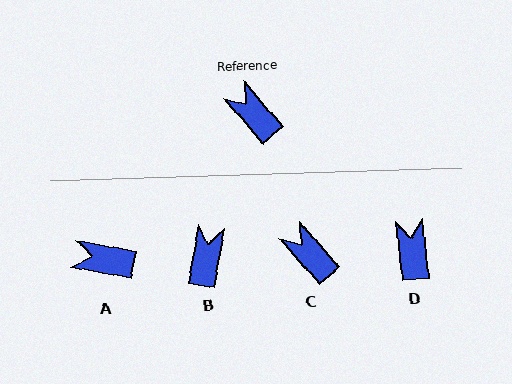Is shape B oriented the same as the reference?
No, it is off by about 50 degrees.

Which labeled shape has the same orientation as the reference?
C.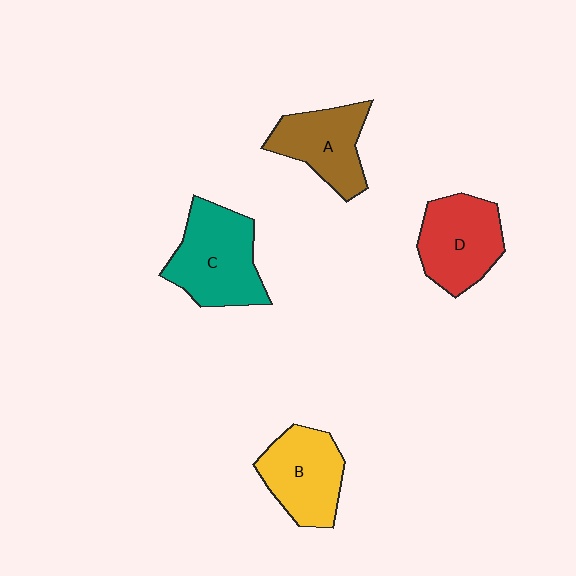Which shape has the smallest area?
Shape A (brown).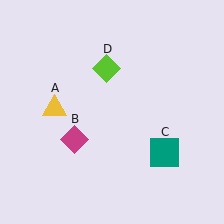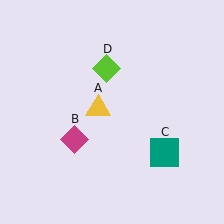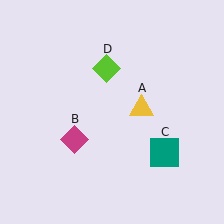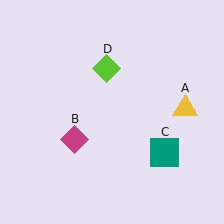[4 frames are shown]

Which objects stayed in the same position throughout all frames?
Magenta diamond (object B) and teal square (object C) and lime diamond (object D) remained stationary.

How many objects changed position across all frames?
1 object changed position: yellow triangle (object A).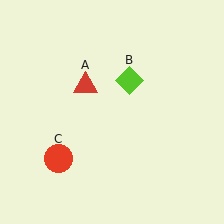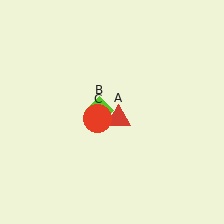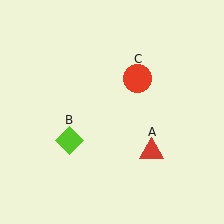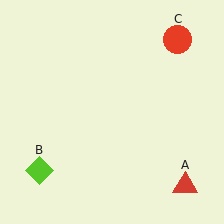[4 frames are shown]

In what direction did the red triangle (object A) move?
The red triangle (object A) moved down and to the right.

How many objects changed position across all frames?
3 objects changed position: red triangle (object A), lime diamond (object B), red circle (object C).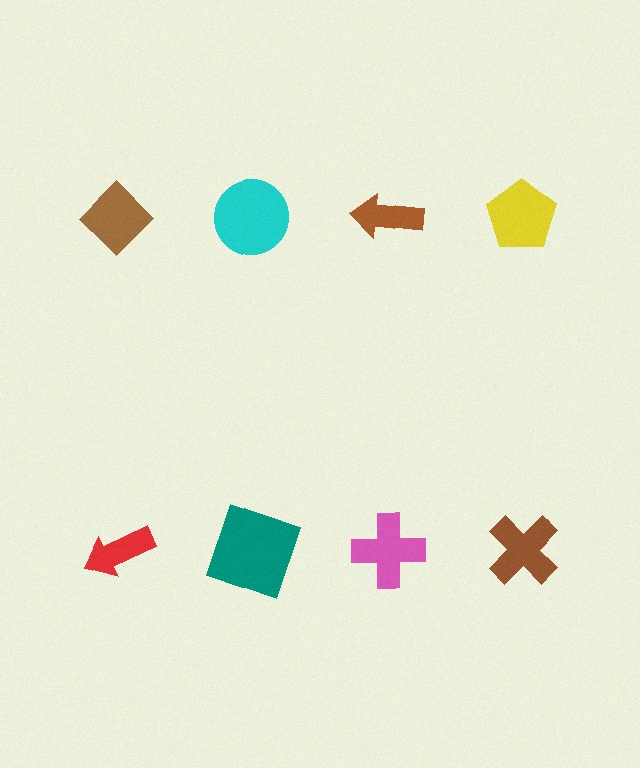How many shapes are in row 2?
4 shapes.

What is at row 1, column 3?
A brown arrow.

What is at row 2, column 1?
A red arrow.